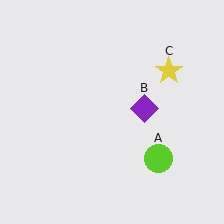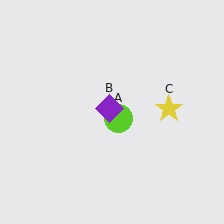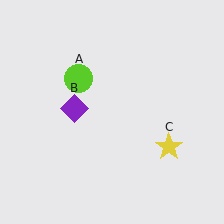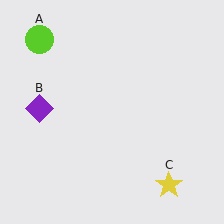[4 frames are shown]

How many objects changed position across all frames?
3 objects changed position: lime circle (object A), purple diamond (object B), yellow star (object C).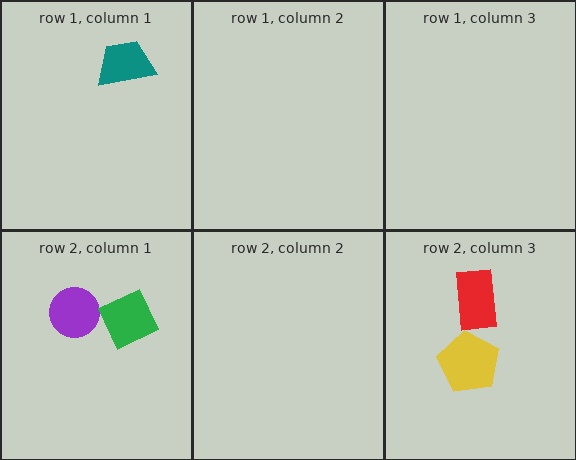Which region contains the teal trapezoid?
The row 1, column 1 region.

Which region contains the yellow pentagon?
The row 2, column 3 region.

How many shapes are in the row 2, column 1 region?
2.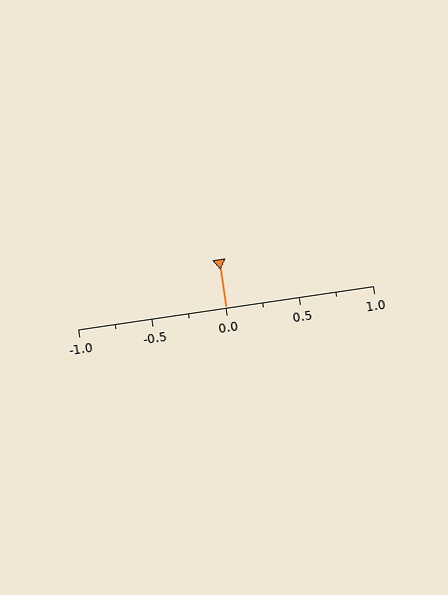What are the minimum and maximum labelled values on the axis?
The axis runs from -1.0 to 1.0.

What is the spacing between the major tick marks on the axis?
The major ticks are spaced 0.5 apart.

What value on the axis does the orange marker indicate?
The marker indicates approximately 0.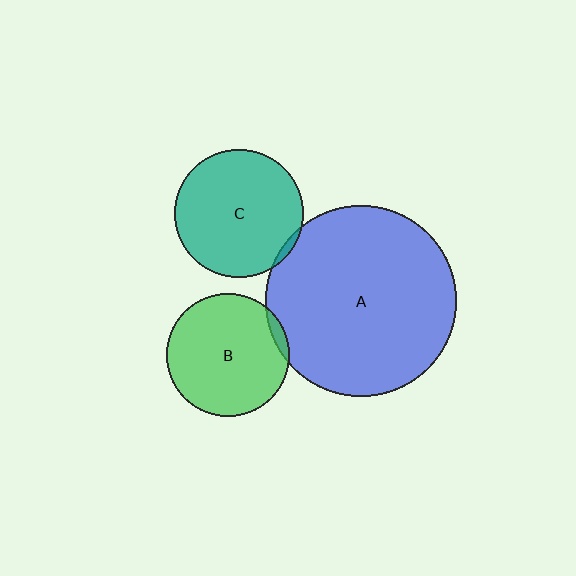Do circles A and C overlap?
Yes.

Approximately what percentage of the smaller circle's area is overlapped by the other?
Approximately 5%.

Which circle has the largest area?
Circle A (blue).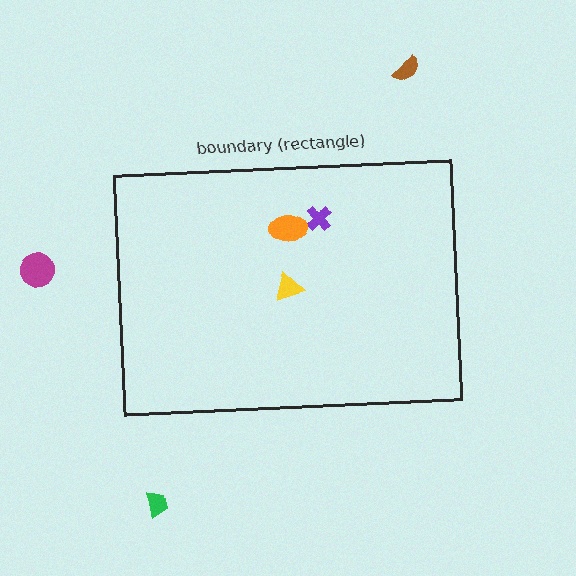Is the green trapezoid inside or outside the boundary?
Outside.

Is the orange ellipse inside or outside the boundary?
Inside.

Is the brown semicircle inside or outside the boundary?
Outside.